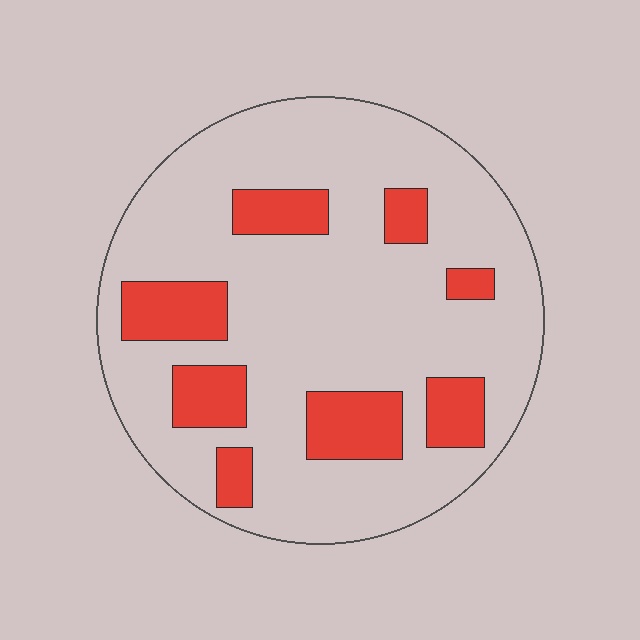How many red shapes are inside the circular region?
8.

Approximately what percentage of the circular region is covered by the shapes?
Approximately 20%.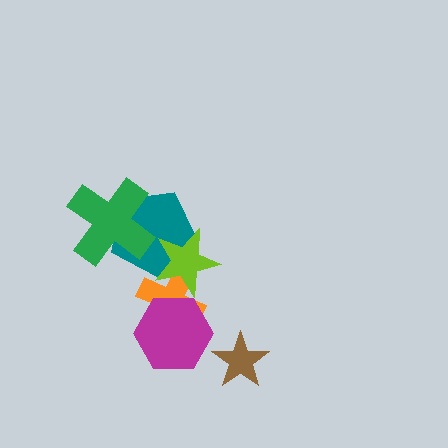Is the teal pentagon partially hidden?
Yes, it is partially covered by another shape.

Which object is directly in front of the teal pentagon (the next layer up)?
The lime star is directly in front of the teal pentagon.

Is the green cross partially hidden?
No, no other shape covers it.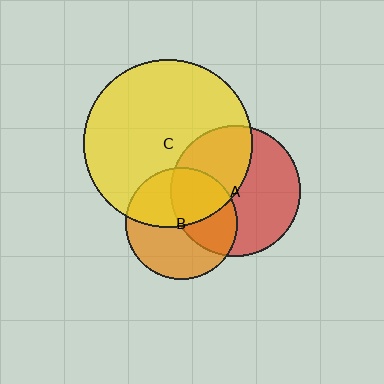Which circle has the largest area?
Circle C (yellow).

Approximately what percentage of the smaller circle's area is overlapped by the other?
Approximately 45%.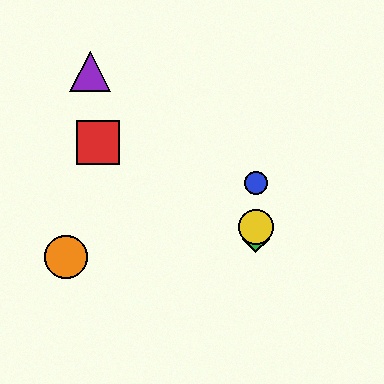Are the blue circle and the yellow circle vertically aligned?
Yes, both are at x≈256.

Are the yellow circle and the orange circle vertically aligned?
No, the yellow circle is at x≈256 and the orange circle is at x≈66.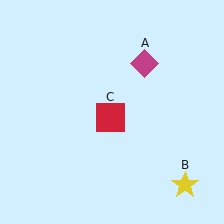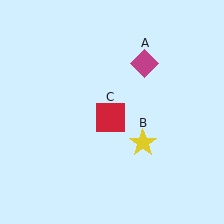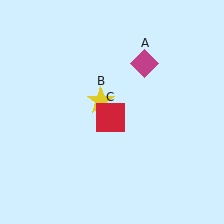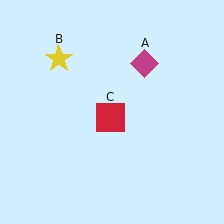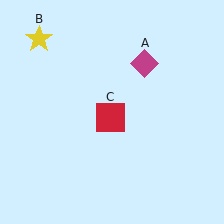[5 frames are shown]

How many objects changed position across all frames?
1 object changed position: yellow star (object B).